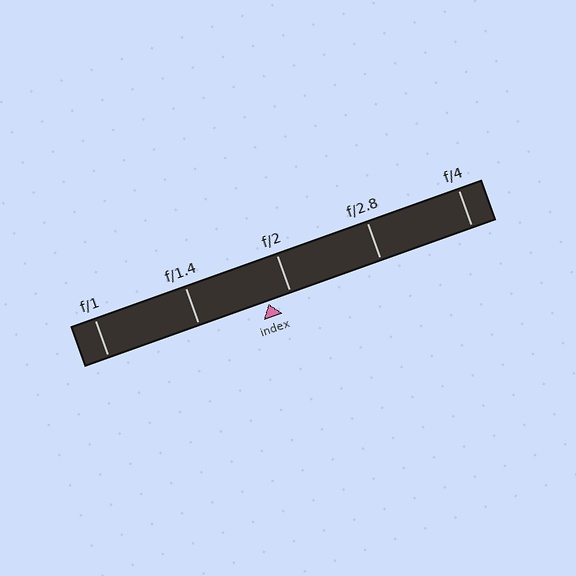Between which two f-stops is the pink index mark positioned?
The index mark is between f/1.4 and f/2.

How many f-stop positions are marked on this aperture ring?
There are 5 f-stop positions marked.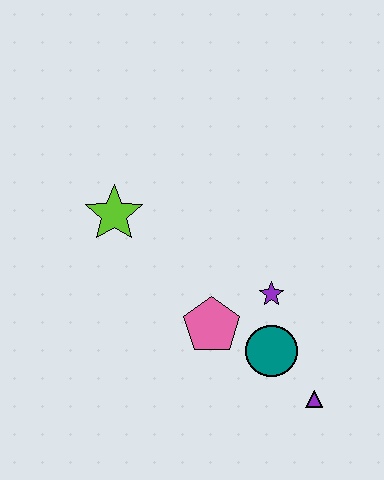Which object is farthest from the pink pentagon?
The lime star is farthest from the pink pentagon.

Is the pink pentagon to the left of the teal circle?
Yes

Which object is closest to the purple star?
The teal circle is closest to the purple star.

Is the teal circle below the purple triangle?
No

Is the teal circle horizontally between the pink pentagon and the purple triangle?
Yes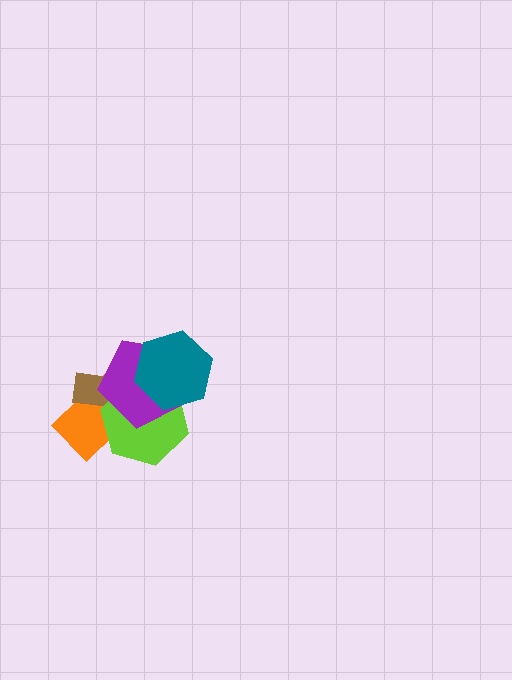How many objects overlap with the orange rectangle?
3 objects overlap with the orange rectangle.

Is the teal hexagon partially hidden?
No, no other shape covers it.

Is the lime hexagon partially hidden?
Yes, it is partially covered by another shape.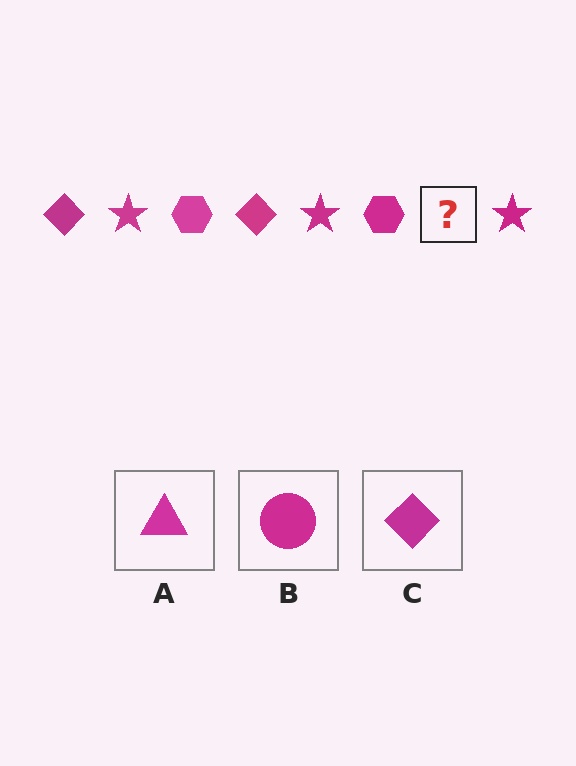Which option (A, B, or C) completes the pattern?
C.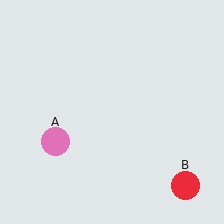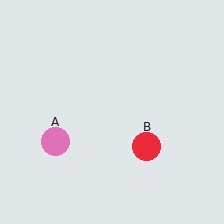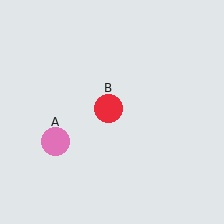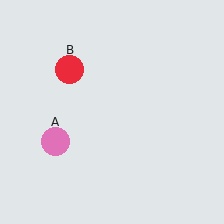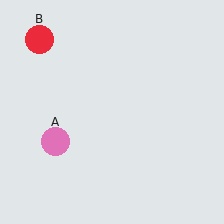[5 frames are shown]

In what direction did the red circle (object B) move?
The red circle (object B) moved up and to the left.